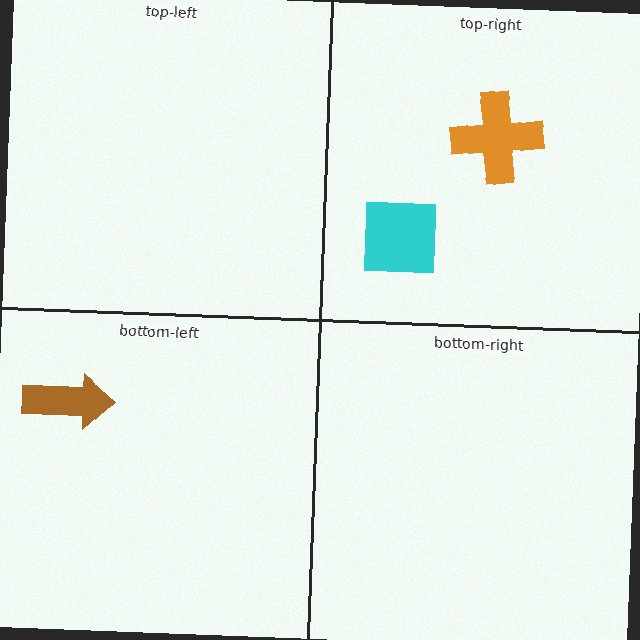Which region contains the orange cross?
The top-right region.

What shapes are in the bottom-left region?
The brown arrow.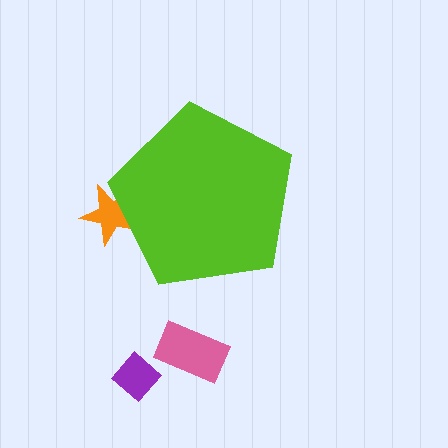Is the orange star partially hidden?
Yes, the orange star is partially hidden behind the lime pentagon.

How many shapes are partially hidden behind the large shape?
1 shape is partially hidden.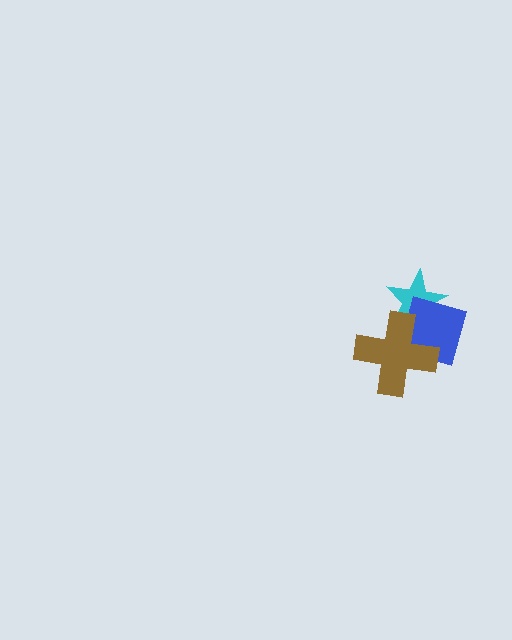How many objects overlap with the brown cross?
2 objects overlap with the brown cross.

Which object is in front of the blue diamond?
The brown cross is in front of the blue diamond.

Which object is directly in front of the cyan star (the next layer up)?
The blue diamond is directly in front of the cyan star.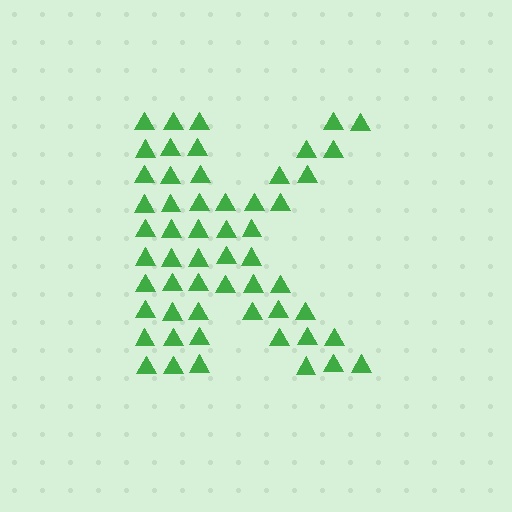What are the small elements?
The small elements are triangles.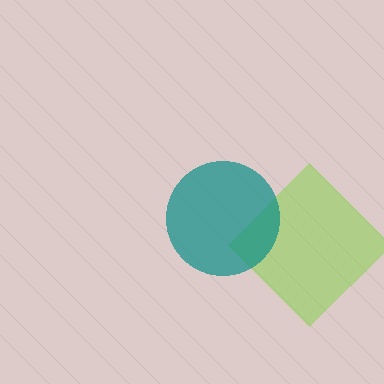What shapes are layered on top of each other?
The layered shapes are: a lime diamond, a teal circle.